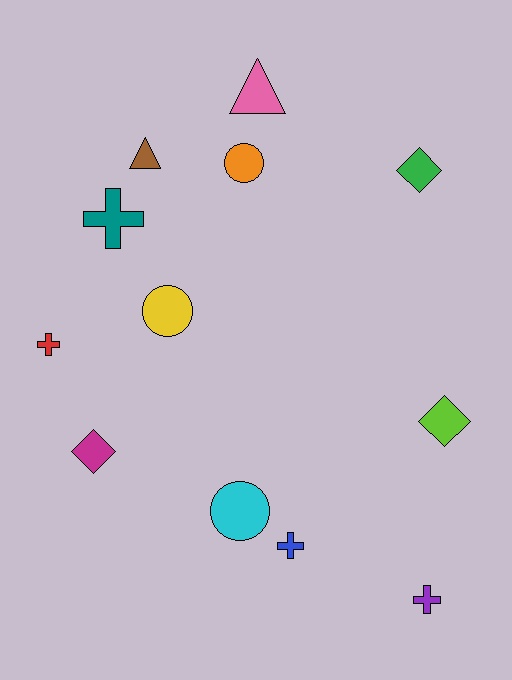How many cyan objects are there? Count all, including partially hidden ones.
There is 1 cyan object.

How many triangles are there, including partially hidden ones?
There are 2 triangles.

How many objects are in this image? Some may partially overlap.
There are 12 objects.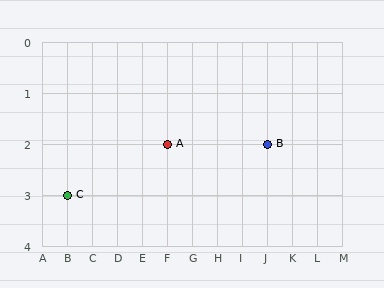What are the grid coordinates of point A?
Point A is at grid coordinates (F, 2).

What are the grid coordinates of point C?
Point C is at grid coordinates (B, 3).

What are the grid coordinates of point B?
Point B is at grid coordinates (J, 2).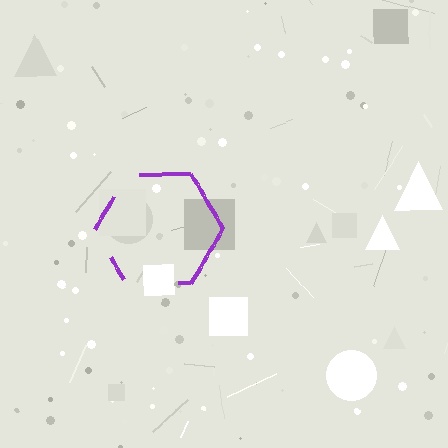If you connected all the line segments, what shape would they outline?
They would outline a hexagon.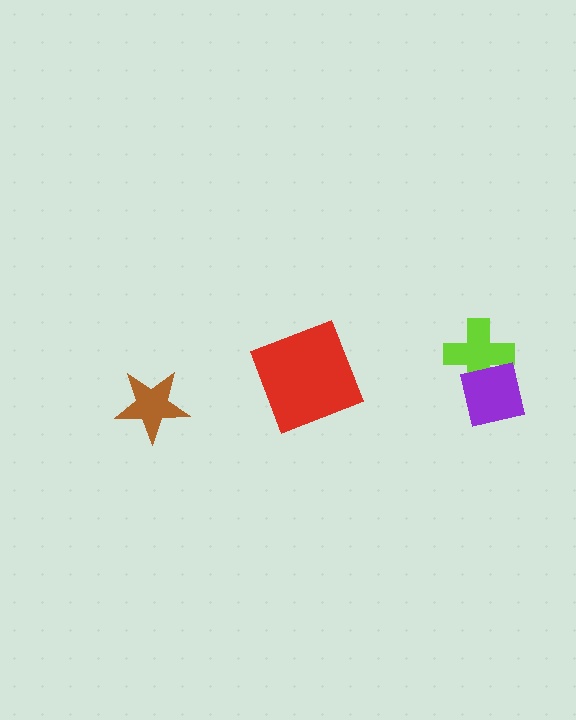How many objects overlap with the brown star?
0 objects overlap with the brown star.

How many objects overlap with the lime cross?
1 object overlaps with the lime cross.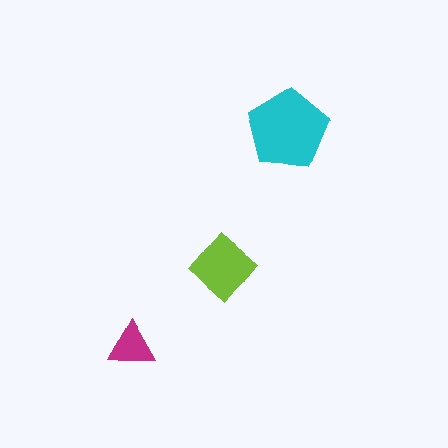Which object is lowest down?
The magenta triangle is bottommost.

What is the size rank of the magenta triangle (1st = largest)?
3rd.